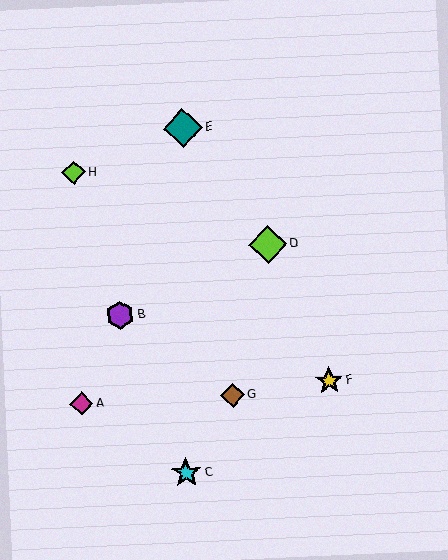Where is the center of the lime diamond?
The center of the lime diamond is at (74, 173).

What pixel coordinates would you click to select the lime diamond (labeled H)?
Click at (74, 173) to select the lime diamond H.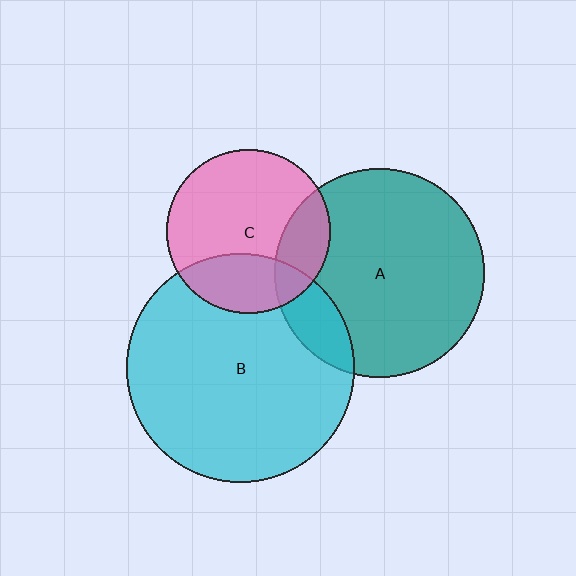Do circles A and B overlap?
Yes.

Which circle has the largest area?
Circle B (cyan).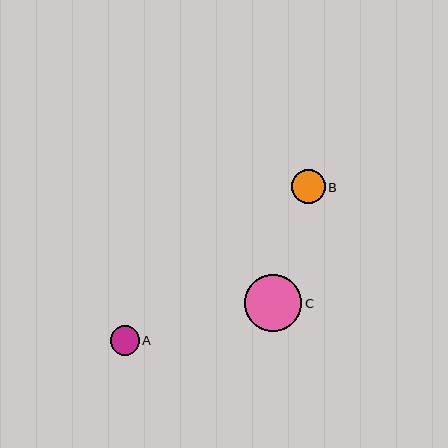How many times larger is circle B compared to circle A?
Circle B is approximately 1.2 times the size of circle A.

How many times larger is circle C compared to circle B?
Circle C is approximately 1.7 times the size of circle B.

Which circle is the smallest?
Circle A is the smallest with a size of approximately 29 pixels.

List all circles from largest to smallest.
From largest to smallest: C, B, A.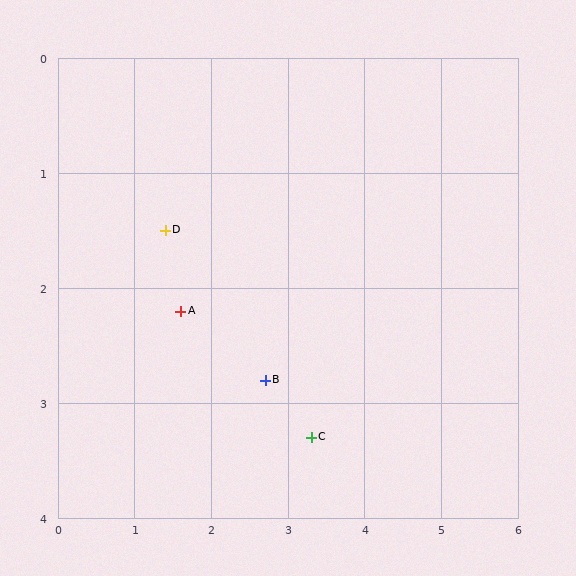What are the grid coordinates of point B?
Point B is at approximately (2.7, 2.8).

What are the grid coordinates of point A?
Point A is at approximately (1.6, 2.2).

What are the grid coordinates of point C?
Point C is at approximately (3.3, 3.3).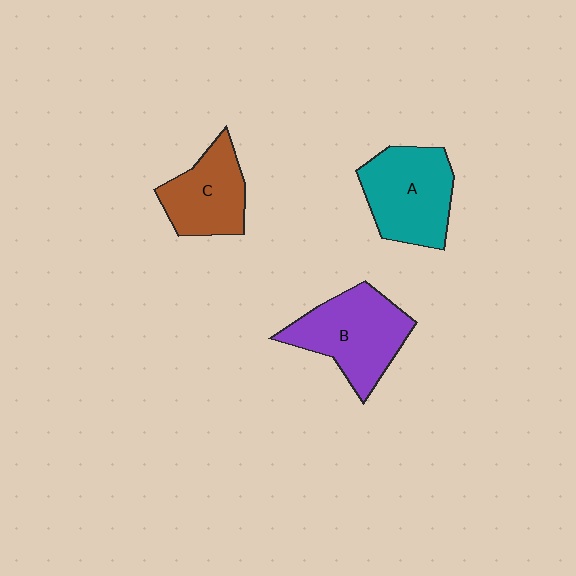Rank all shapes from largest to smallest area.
From largest to smallest: B (purple), A (teal), C (brown).